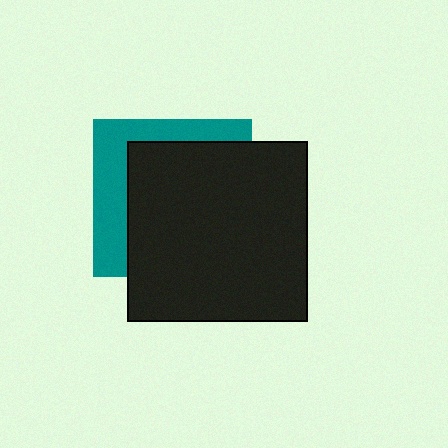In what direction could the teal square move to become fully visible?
The teal square could move toward the upper-left. That would shift it out from behind the black square entirely.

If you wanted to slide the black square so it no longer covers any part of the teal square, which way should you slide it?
Slide it toward the lower-right — that is the most direct way to separate the two shapes.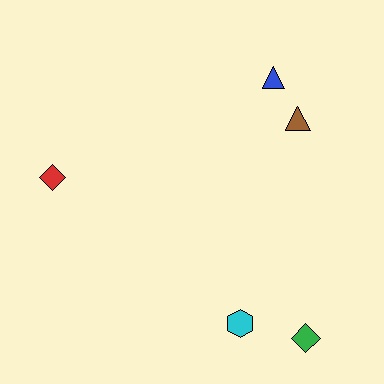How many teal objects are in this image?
There are no teal objects.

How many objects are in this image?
There are 5 objects.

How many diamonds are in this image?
There are 2 diamonds.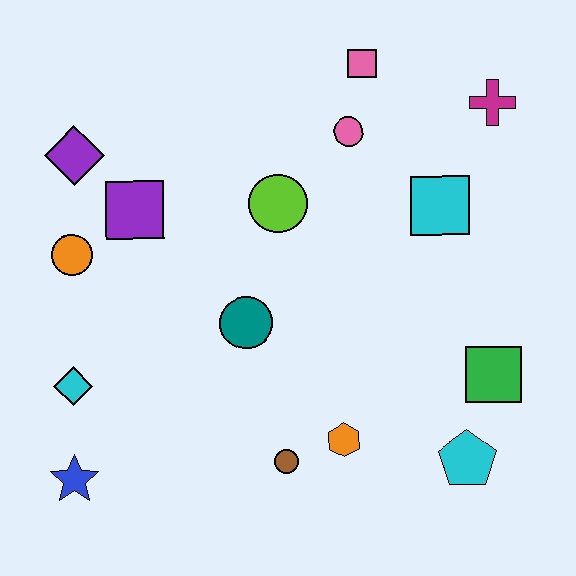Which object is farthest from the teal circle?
The magenta cross is farthest from the teal circle.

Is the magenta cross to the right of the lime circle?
Yes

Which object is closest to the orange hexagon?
The brown circle is closest to the orange hexagon.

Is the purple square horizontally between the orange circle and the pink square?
Yes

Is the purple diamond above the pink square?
No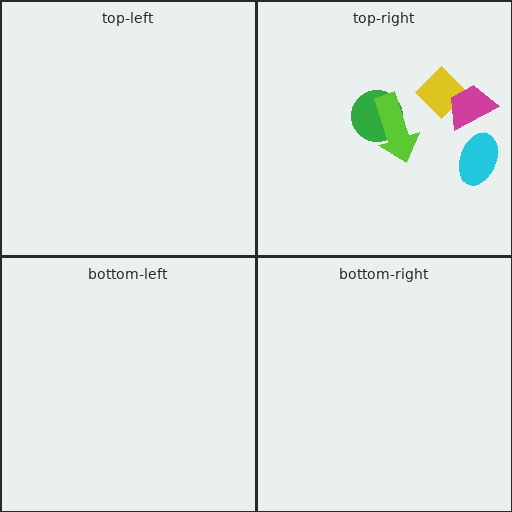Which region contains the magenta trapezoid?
The top-right region.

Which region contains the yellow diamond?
The top-right region.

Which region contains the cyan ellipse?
The top-right region.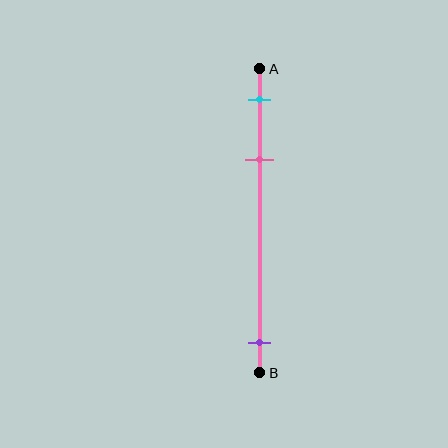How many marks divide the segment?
There are 3 marks dividing the segment.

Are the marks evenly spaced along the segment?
No, the marks are not evenly spaced.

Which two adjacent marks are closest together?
The cyan and pink marks are the closest adjacent pair.